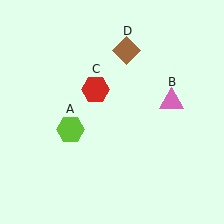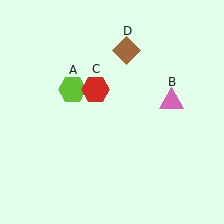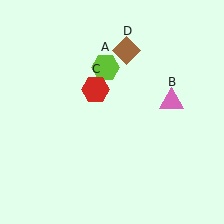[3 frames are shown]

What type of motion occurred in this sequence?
The lime hexagon (object A) rotated clockwise around the center of the scene.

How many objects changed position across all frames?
1 object changed position: lime hexagon (object A).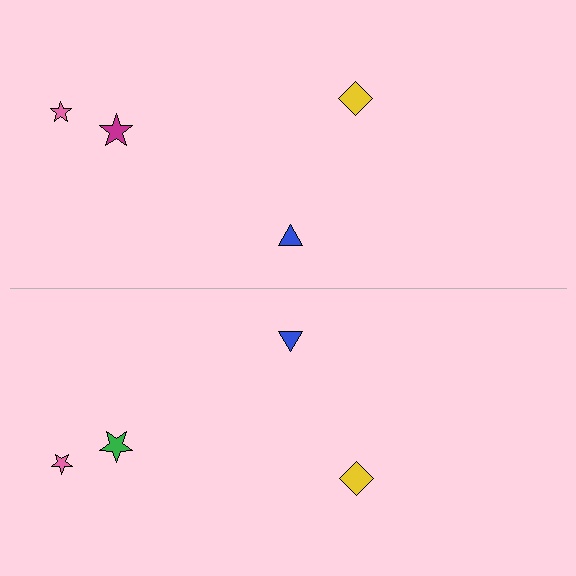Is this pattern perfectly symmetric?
No, the pattern is not perfectly symmetric. The green star on the bottom side breaks the symmetry — its mirror counterpart is magenta.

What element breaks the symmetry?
The green star on the bottom side breaks the symmetry — its mirror counterpart is magenta.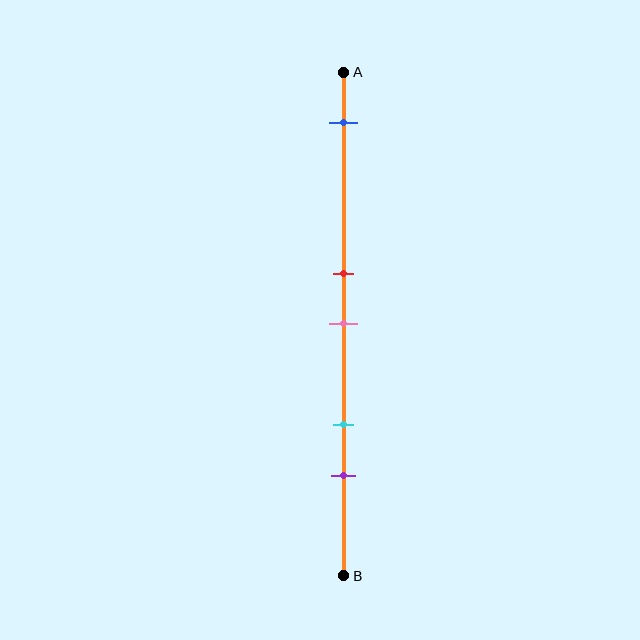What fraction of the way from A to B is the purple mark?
The purple mark is approximately 80% (0.8) of the way from A to B.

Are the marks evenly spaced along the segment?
No, the marks are not evenly spaced.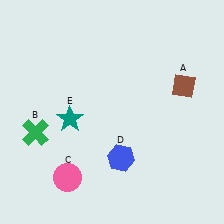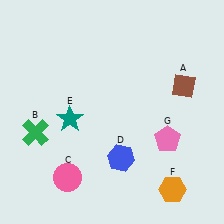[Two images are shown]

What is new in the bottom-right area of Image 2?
A pink pentagon (G) was added in the bottom-right area of Image 2.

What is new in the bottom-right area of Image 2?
An orange hexagon (F) was added in the bottom-right area of Image 2.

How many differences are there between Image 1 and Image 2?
There are 2 differences between the two images.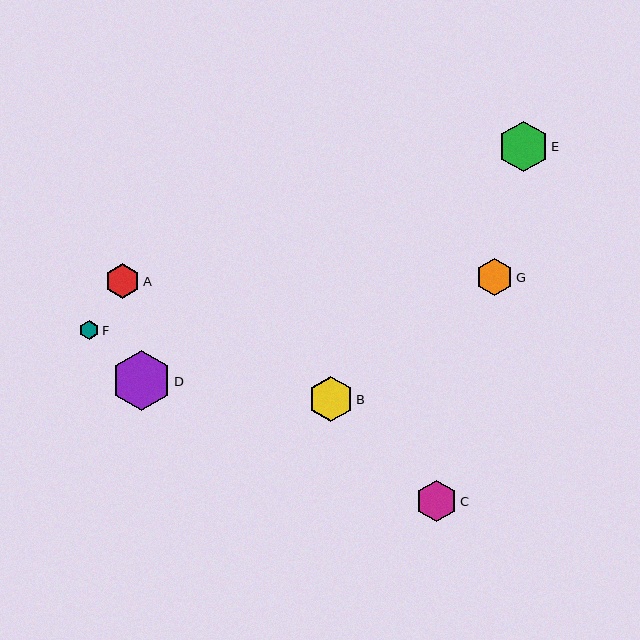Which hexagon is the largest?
Hexagon D is the largest with a size of approximately 60 pixels.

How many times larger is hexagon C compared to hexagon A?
Hexagon C is approximately 1.2 times the size of hexagon A.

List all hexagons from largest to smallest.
From largest to smallest: D, E, B, C, G, A, F.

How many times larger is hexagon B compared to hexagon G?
Hexagon B is approximately 1.2 times the size of hexagon G.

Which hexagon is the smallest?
Hexagon F is the smallest with a size of approximately 19 pixels.